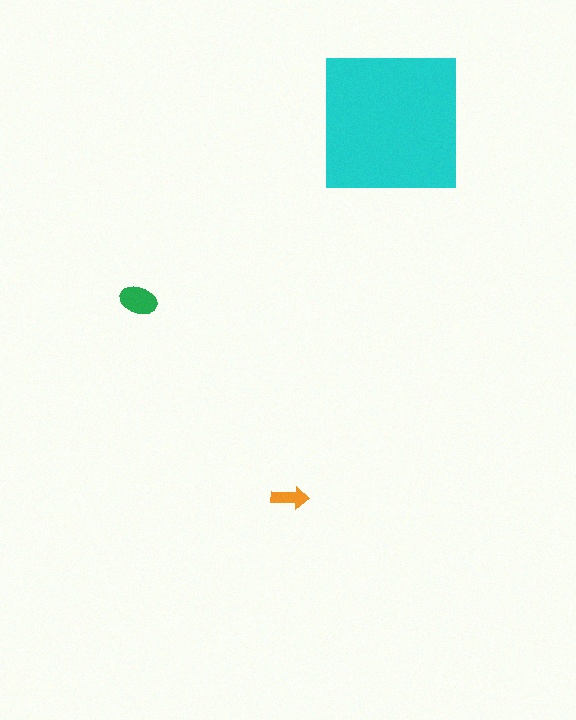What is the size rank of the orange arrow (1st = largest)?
3rd.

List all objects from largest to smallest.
The cyan square, the green ellipse, the orange arrow.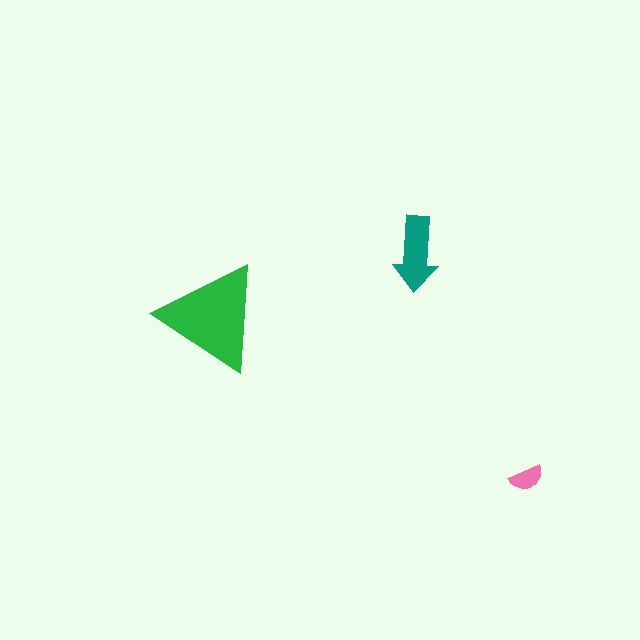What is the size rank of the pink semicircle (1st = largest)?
3rd.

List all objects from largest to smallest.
The green triangle, the teal arrow, the pink semicircle.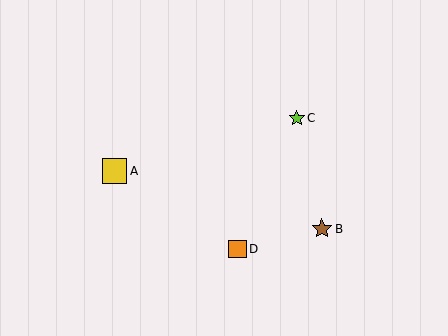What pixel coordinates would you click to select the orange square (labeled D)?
Click at (237, 249) to select the orange square D.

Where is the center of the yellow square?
The center of the yellow square is at (115, 171).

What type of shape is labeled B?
Shape B is a brown star.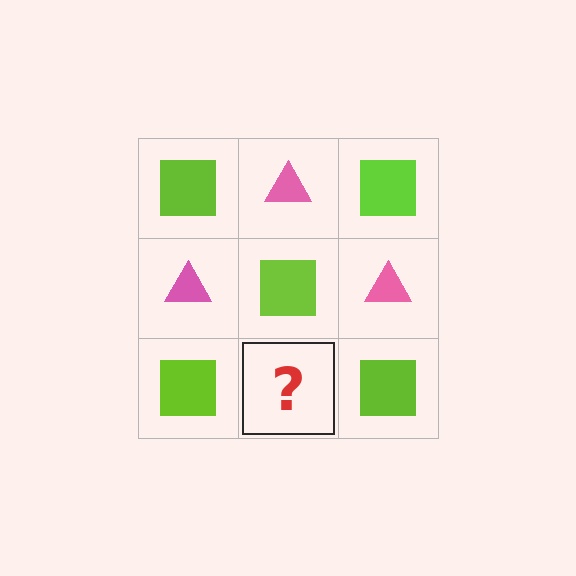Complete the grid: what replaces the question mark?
The question mark should be replaced with a pink triangle.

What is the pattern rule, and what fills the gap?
The rule is that it alternates lime square and pink triangle in a checkerboard pattern. The gap should be filled with a pink triangle.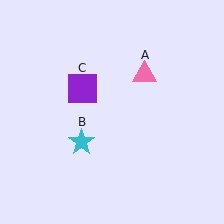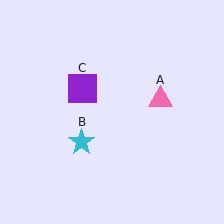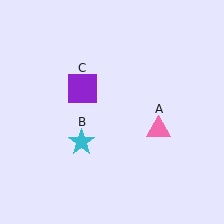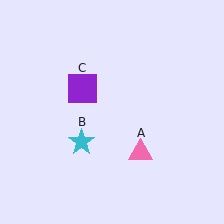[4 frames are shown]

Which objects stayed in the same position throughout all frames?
Cyan star (object B) and purple square (object C) remained stationary.